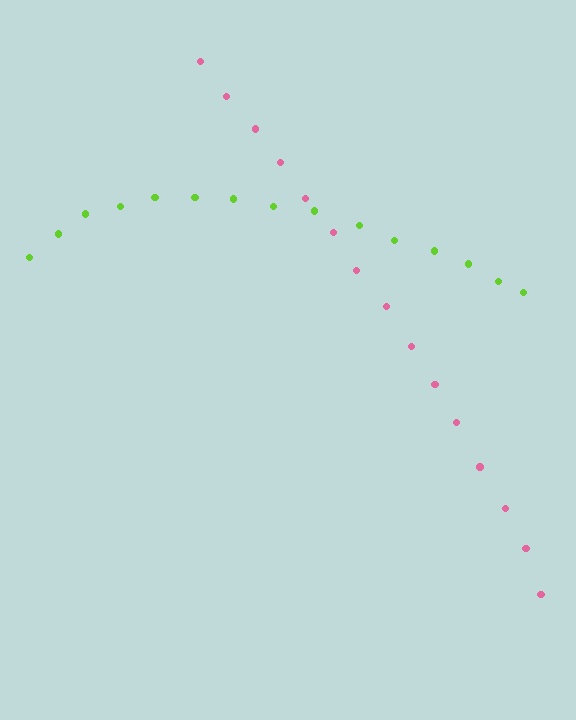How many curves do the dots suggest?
There are 2 distinct paths.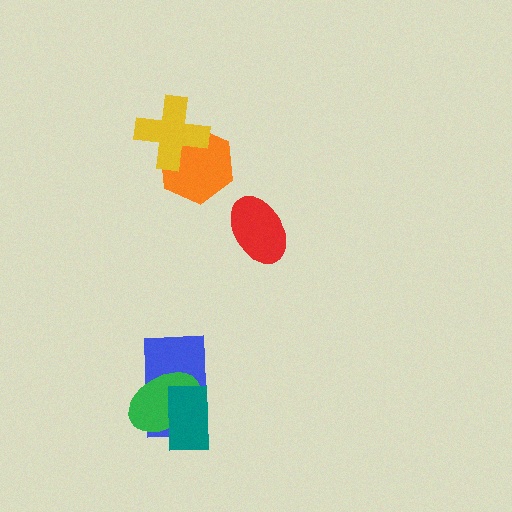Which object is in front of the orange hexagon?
The yellow cross is in front of the orange hexagon.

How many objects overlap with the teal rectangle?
2 objects overlap with the teal rectangle.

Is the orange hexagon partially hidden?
Yes, it is partially covered by another shape.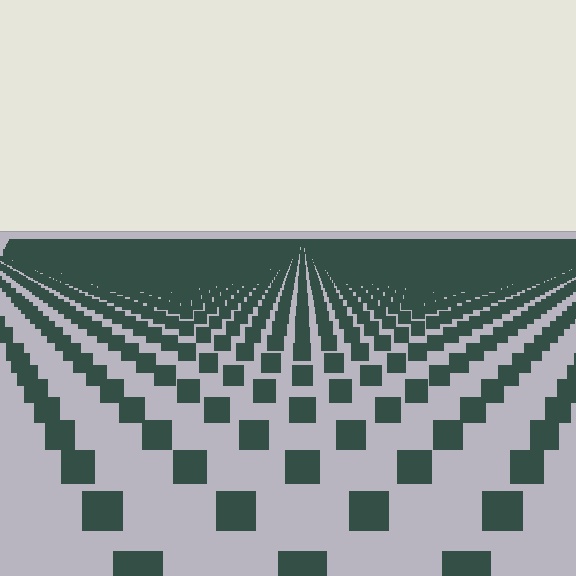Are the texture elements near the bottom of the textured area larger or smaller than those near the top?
Larger. Near the bottom, elements are closer to the viewer and appear at a bigger on-screen size.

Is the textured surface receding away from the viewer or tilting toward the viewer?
The surface is receding away from the viewer. Texture elements get smaller and denser toward the top.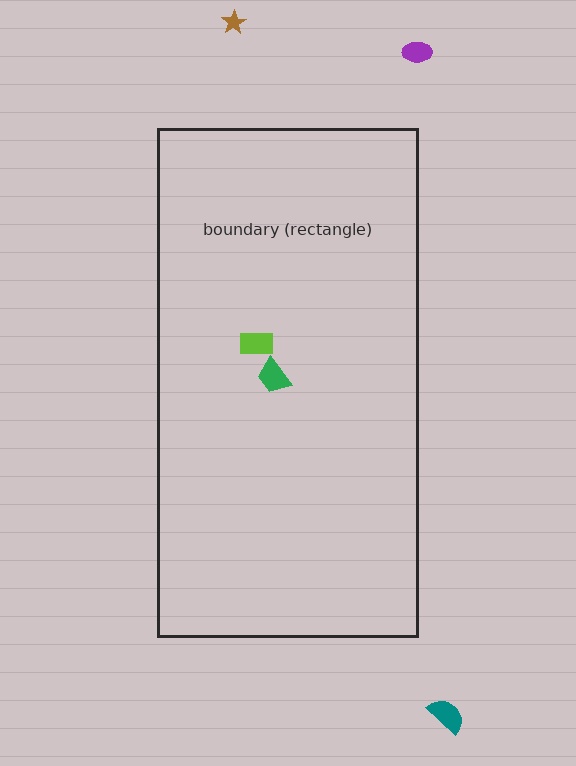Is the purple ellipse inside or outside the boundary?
Outside.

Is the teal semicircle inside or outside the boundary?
Outside.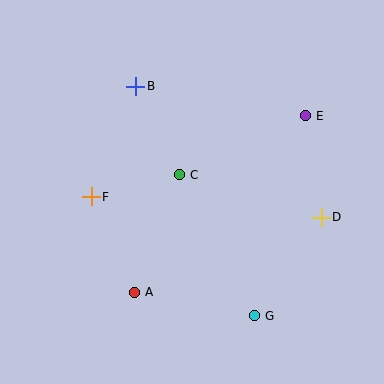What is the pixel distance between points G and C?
The distance between G and C is 160 pixels.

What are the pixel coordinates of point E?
Point E is at (305, 116).